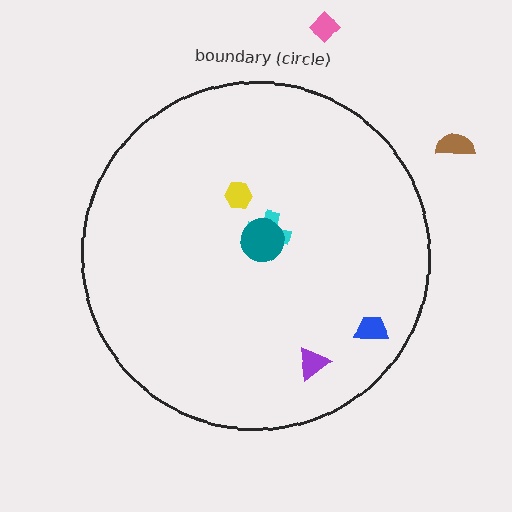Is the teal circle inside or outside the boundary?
Inside.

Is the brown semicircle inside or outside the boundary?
Outside.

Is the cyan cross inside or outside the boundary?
Inside.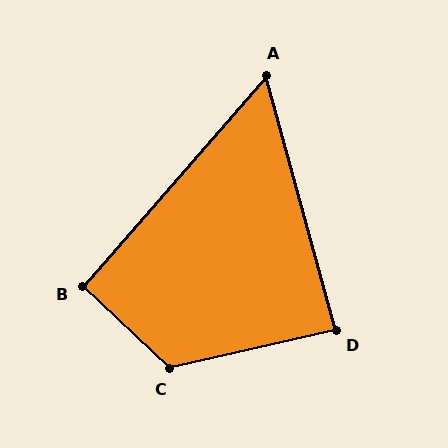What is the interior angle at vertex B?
Approximately 92 degrees (approximately right).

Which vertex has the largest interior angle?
C, at approximately 124 degrees.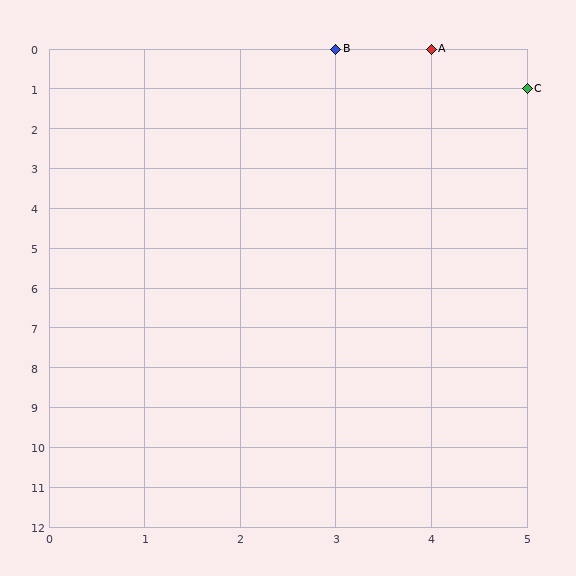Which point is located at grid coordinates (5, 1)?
Point C is at (5, 1).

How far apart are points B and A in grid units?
Points B and A are 1 column apart.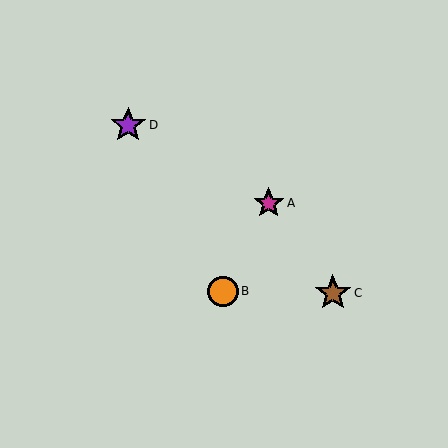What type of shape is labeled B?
Shape B is an orange circle.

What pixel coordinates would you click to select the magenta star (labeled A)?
Click at (269, 203) to select the magenta star A.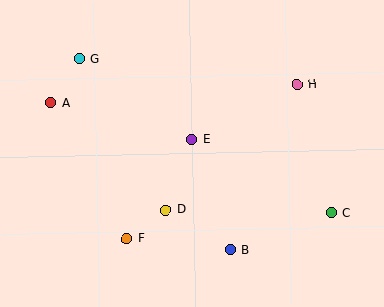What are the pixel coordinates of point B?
Point B is at (230, 250).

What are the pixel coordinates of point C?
Point C is at (332, 213).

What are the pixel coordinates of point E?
Point E is at (191, 139).